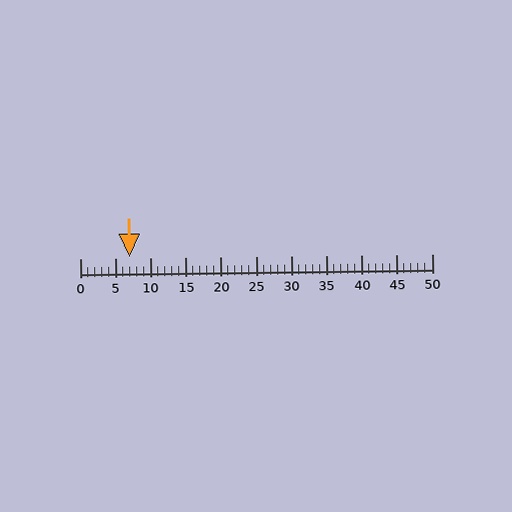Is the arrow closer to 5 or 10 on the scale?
The arrow is closer to 5.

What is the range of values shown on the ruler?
The ruler shows values from 0 to 50.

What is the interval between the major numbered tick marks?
The major tick marks are spaced 5 units apart.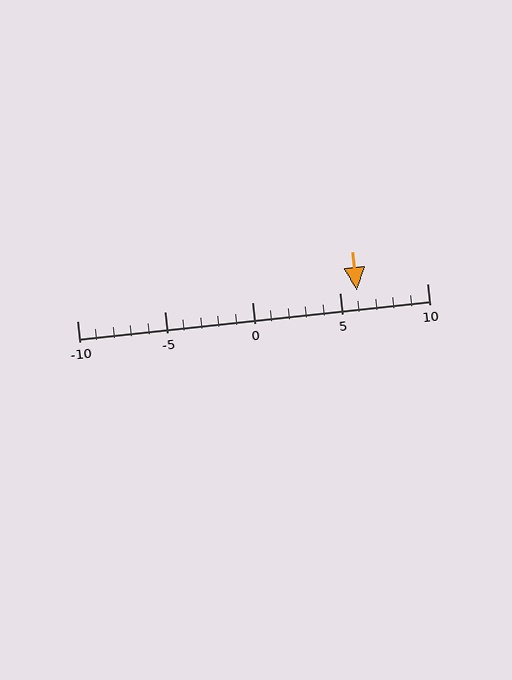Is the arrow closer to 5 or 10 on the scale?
The arrow is closer to 5.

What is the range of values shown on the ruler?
The ruler shows values from -10 to 10.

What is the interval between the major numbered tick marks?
The major tick marks are spaced 5 units apart.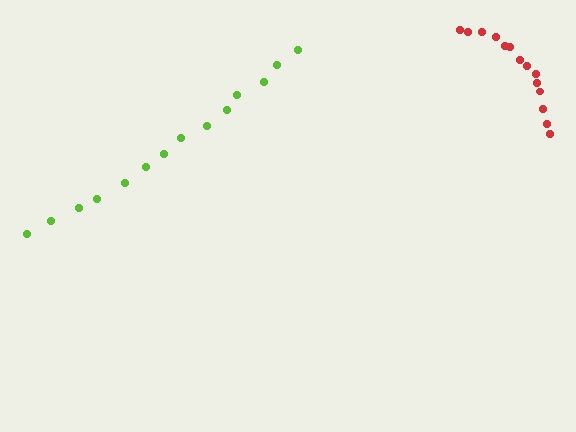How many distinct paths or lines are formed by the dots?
There are 2 distinct paths.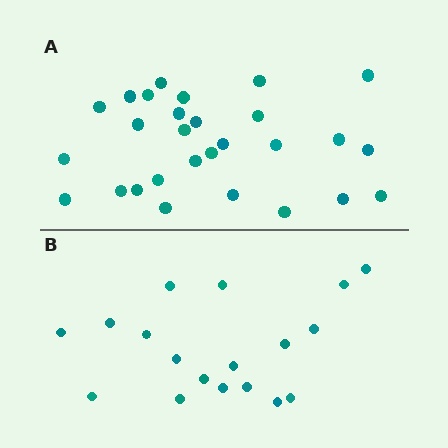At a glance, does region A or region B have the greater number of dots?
Region A (the top region) has more dots.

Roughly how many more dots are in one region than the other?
Region A has roughly 10 or so more dots than region B.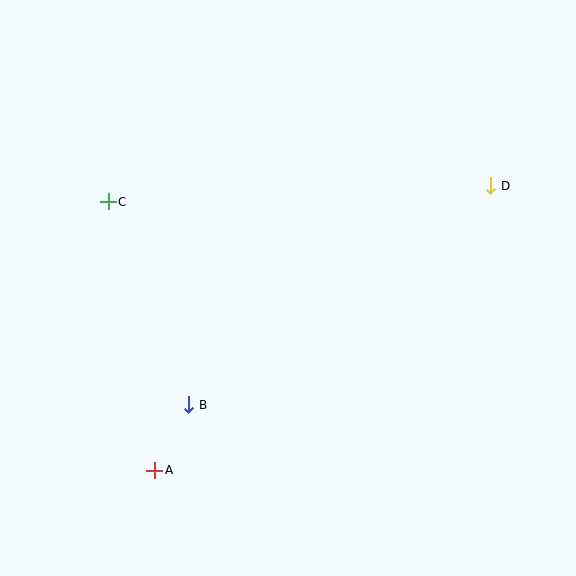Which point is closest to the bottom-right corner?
Point D is closest to the bottom-right corner.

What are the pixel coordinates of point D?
Point D is at (491, 186).